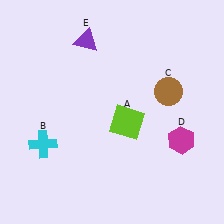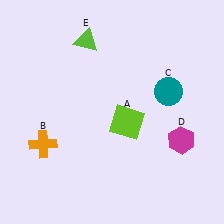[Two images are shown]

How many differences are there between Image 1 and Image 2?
There are 3 differences between the two images.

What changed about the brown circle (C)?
In Image 1, C is brown. In Image 2, it changed to teal.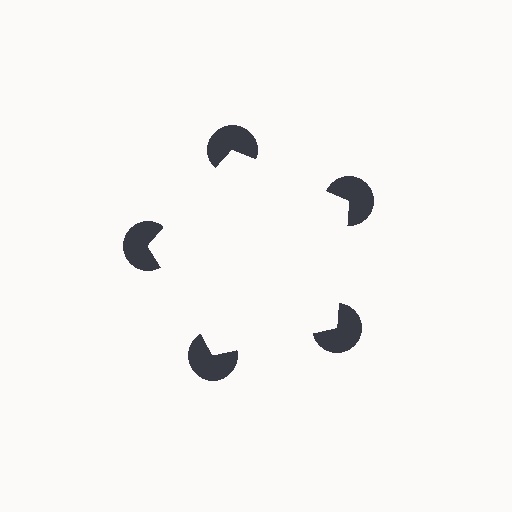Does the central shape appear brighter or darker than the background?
It typically appears slightly brighter than the background, even though no actual brightness change is drawn.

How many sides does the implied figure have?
5 sides.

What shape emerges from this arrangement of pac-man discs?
An illusory pentagon — its edges are inferred from the aligned wedge cuts in the pac-man discs, not physically drawn.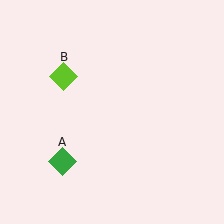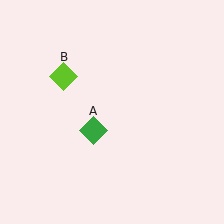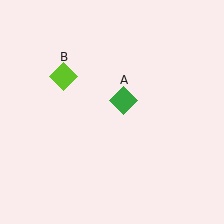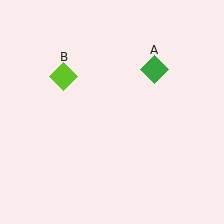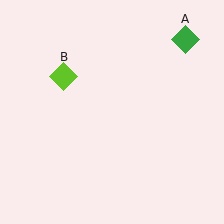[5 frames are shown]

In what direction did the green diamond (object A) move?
The green diamond (object A) moved up and to the right.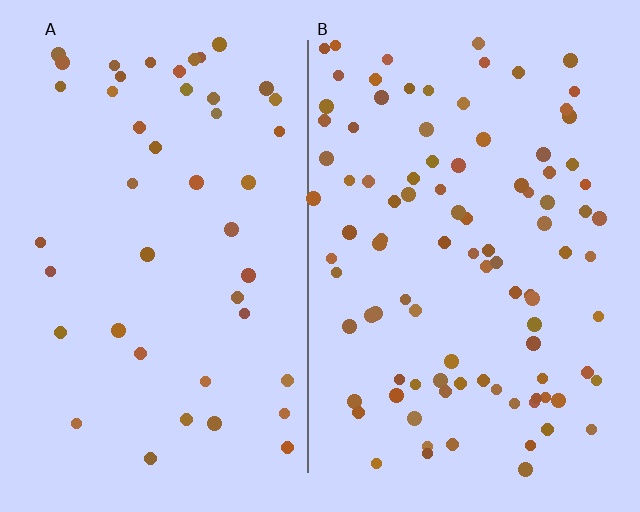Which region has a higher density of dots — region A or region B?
B (the right).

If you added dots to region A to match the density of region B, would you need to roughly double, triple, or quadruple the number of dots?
Approximately double.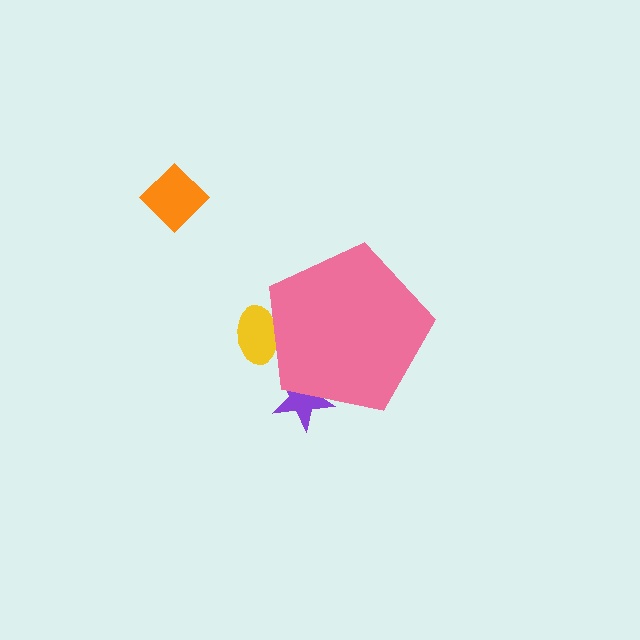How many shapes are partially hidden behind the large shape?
2 shapes are partially hidden.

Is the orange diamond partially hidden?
No, the orange diamond is fully visible.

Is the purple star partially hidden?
Yes, the purple star is partially hidden behind the pink pentagon.